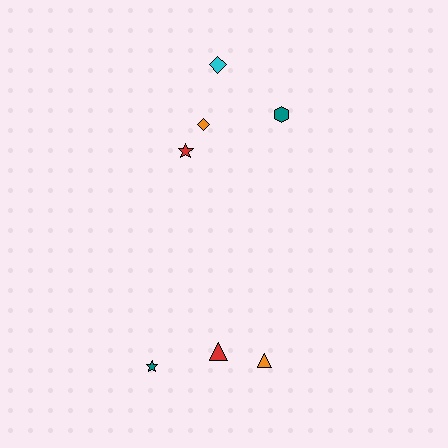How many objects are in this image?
There are 7 objects.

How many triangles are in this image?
There are 2 triangles.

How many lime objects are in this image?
There are no lime objects.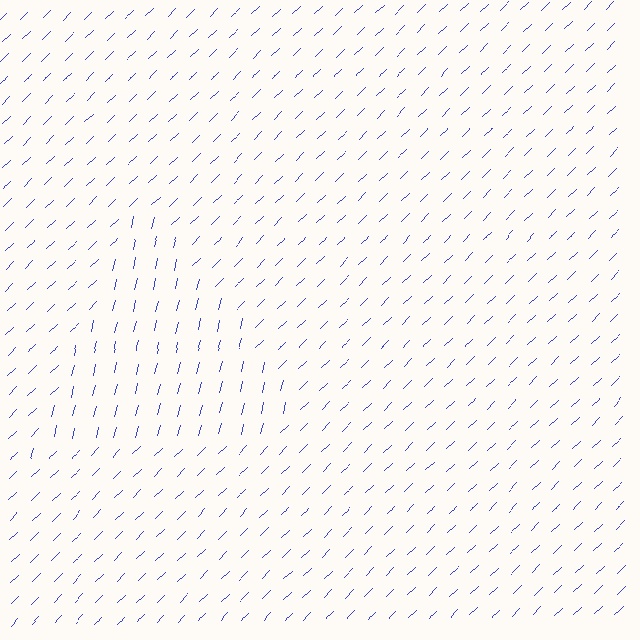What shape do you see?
I see a triangle.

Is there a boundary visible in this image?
Yes, there is a texture boundary formed by a change in line orientation.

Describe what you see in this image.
The image is filled with small blue line segments. A triangle region in the image has lines oriented differently from the surrounding lines, creating a visible texture boundary.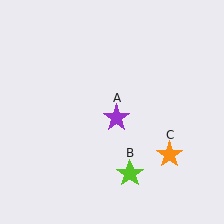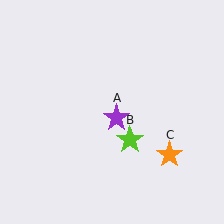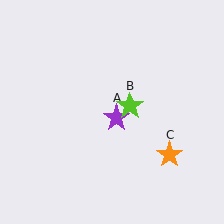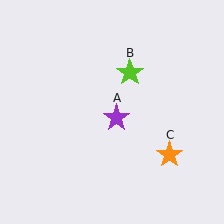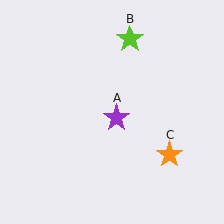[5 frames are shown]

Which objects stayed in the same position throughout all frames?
Purple star (object A) and orange star (object C) remained stationary.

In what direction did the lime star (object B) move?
The lime star (object B) moved up.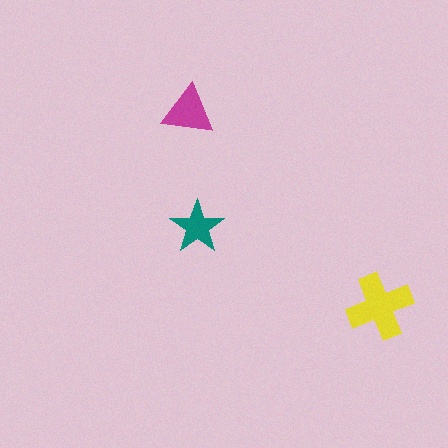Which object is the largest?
The yellow cross.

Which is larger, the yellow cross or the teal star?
The yellow cross.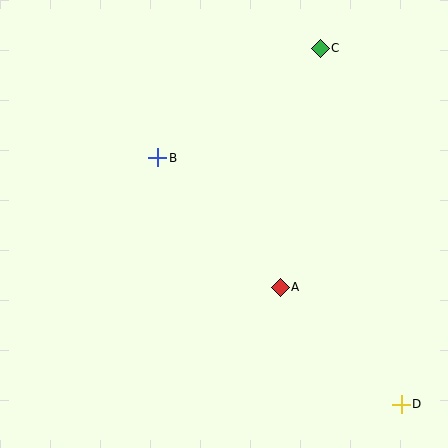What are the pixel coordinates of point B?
Point B is at (158, 158).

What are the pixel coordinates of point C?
Point C is at (320, 48).